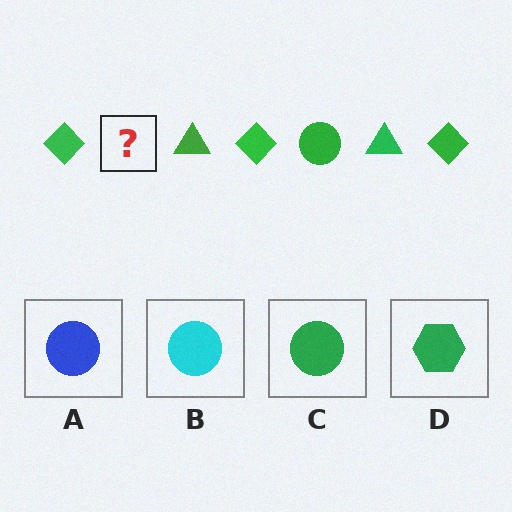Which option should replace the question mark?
Option C.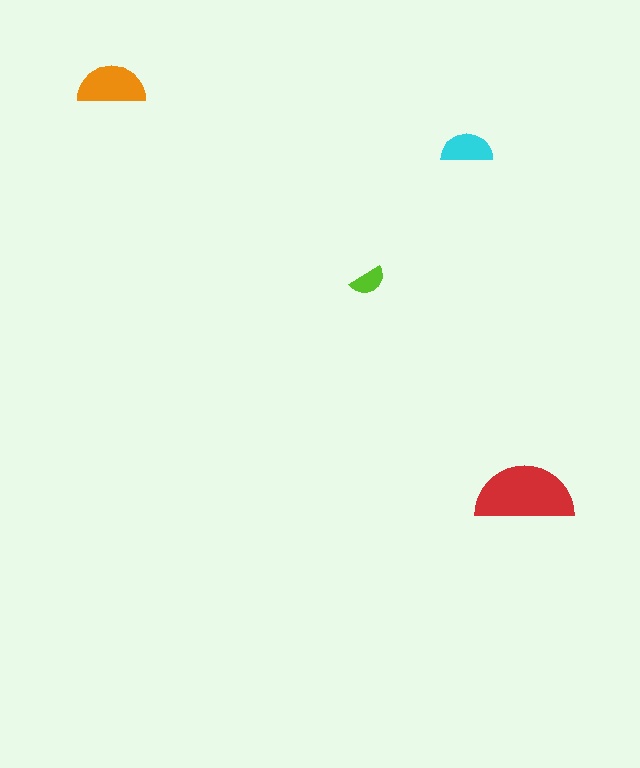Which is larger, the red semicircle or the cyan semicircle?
The red one.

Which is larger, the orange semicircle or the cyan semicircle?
The orange one.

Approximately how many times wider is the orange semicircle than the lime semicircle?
About 2 times wider.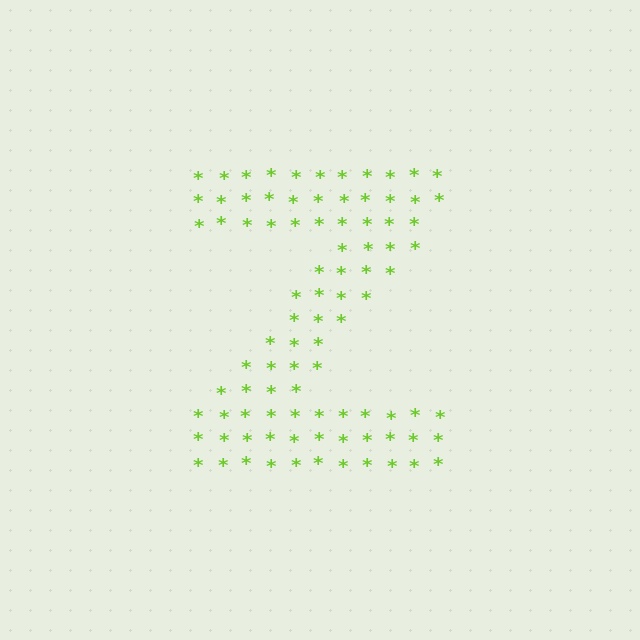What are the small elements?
The small elements are asterisks.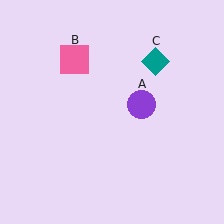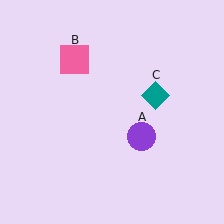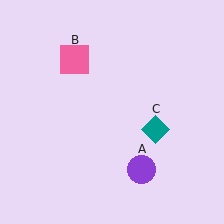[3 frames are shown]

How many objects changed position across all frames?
2 objects changed position: purple circle (object A), teal diamond (object C).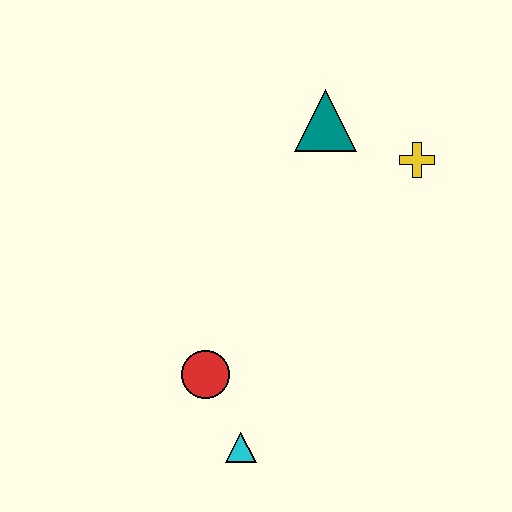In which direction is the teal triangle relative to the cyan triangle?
The teal triangle is above the cyan triangle.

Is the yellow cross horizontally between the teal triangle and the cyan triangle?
No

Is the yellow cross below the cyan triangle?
No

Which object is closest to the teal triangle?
The yellow cross is closest to the teal triangle.